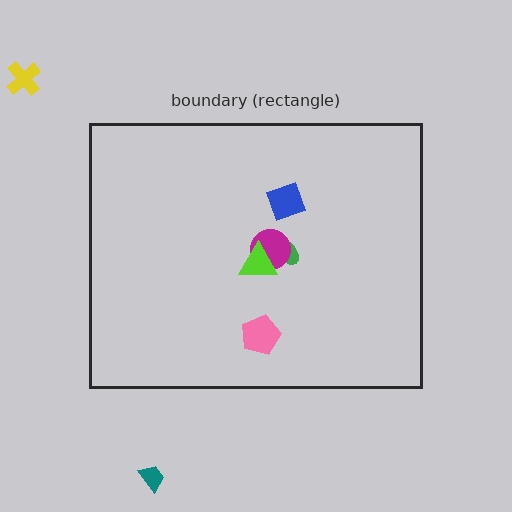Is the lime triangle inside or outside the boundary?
Inside.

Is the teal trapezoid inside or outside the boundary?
Outside.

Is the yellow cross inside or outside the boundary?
Outside.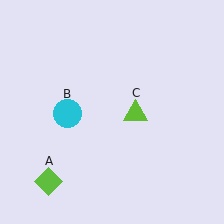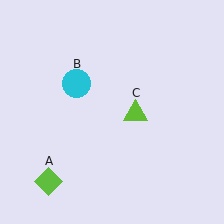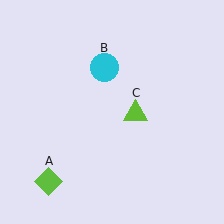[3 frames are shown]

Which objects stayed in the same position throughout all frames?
Lime diamond (object A) and lime triangle (object C) remained stationary.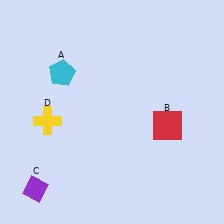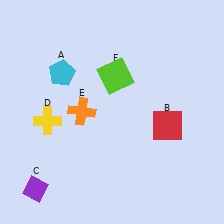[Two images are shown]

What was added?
An orange cross (E), a lime square (F) were added in Image 2.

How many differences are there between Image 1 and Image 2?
There are 2 differences between the two images.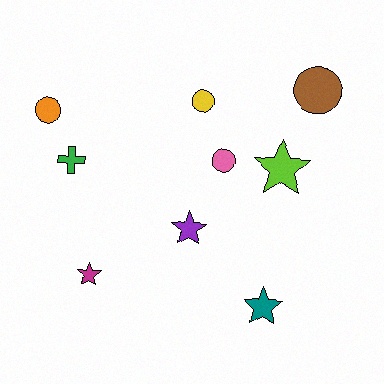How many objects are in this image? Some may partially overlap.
There are 9 objects.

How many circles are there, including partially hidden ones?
There are 4 circles.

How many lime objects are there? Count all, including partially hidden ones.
There is 1 lime object.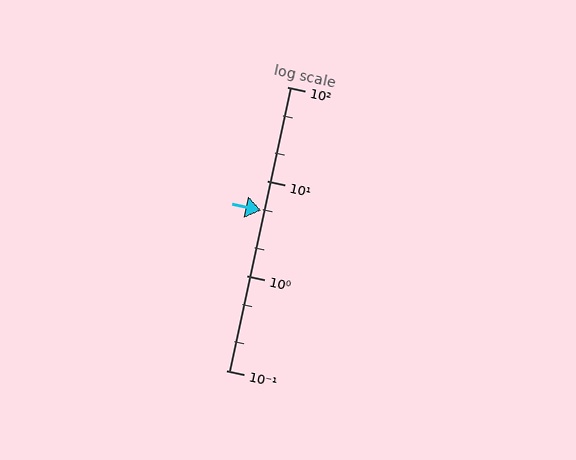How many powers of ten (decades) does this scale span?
The scale spans 3 decades, from 0.1 to 100.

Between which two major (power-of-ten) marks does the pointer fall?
The pointer is between 1 and 10.